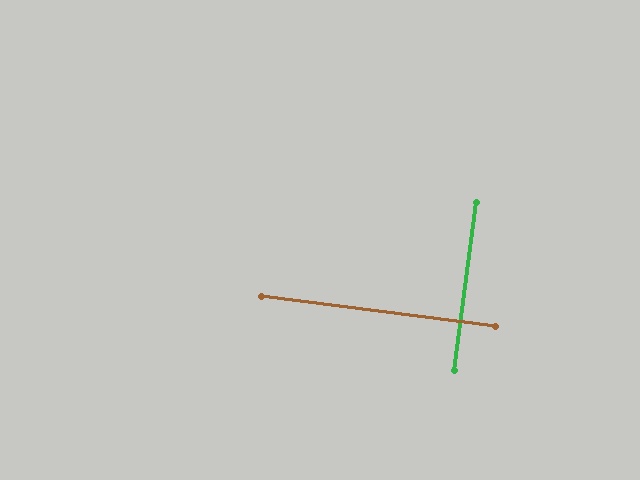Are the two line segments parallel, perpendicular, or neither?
Perpendicular — they meet at approximately 90°.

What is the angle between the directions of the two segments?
Approximately 90 degrees.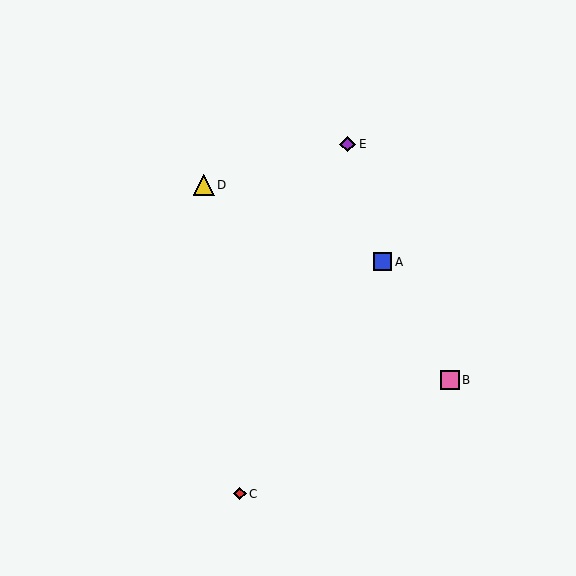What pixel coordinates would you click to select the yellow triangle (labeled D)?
Click at (204, 185) to select the yellow triangle D.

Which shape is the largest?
The yellow triangle (labeled D) is the largest.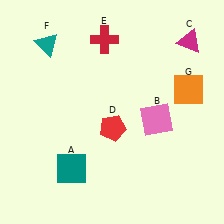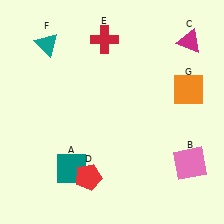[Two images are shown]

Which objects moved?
The objects that moved are: the pink square (B), the red pentagon (D).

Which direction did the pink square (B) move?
The pink square (B) moved down.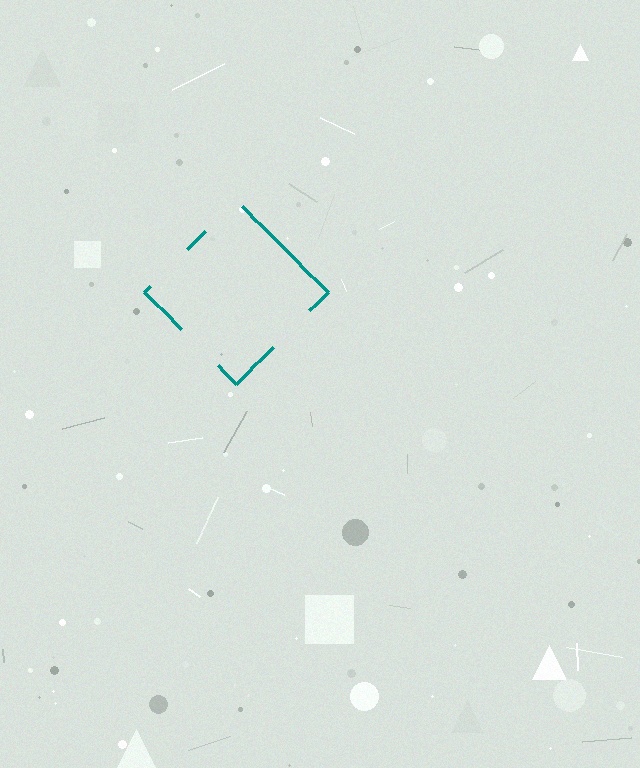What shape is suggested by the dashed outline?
The dashed outline suggests a diamond.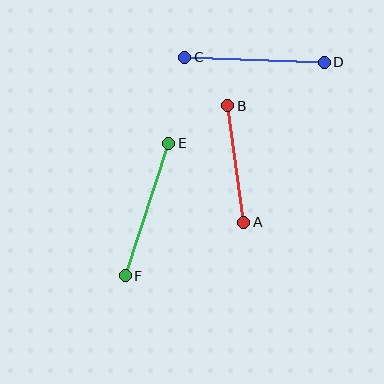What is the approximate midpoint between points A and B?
The midpoint is at approximately (236, 164) pixels.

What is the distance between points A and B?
The distance is approximately 117 pixels.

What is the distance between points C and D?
The distance is approximately 140 pixels.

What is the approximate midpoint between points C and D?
The midpoint is at approximately (255, 60) pixels.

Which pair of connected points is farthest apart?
Points E and F are farthest apart.